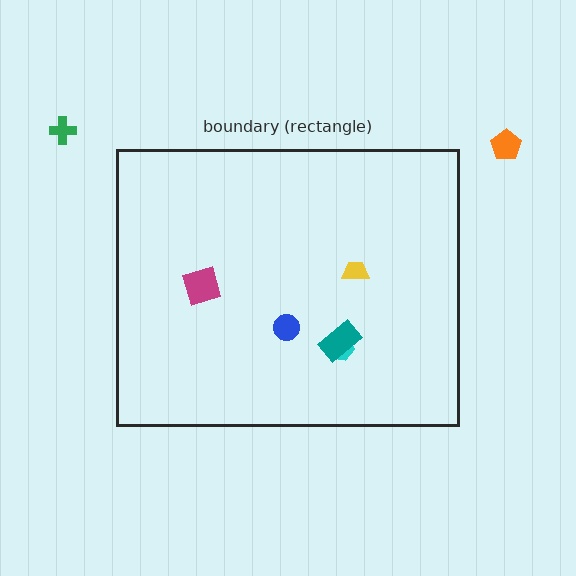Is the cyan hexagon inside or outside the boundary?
Inside.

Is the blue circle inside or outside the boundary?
Inside.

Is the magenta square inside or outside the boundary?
Inside.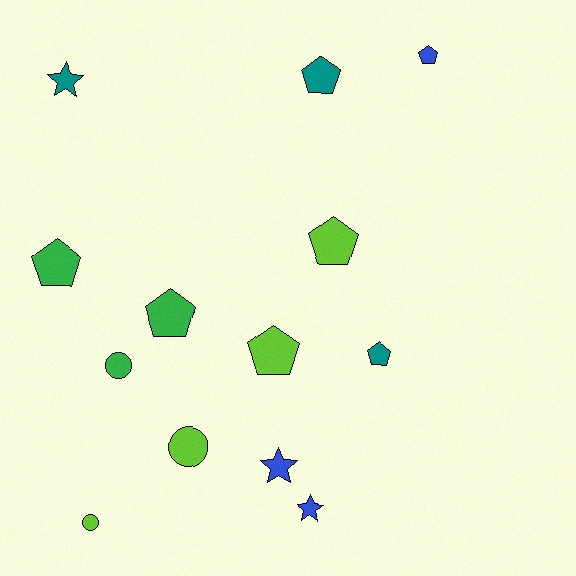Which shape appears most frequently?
Pentagon, with 7 objects.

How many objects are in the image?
There are 13 objects.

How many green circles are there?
There is 1 green circle.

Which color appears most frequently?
Lime, with 4 objects.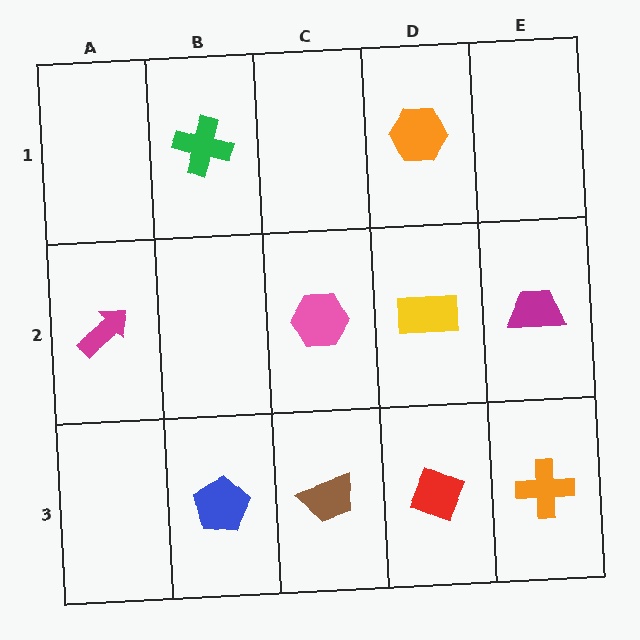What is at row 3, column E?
An orange cross.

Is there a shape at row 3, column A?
No, that cell is empty.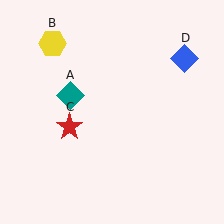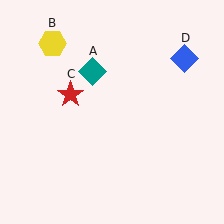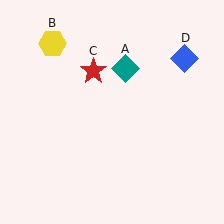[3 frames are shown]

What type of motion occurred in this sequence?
The teal diamond (object A), red star (object C) rotated clockwise around the center of the scene.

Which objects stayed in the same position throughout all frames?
Yellow hexagon (object B) and blue diamond (object D) remained stationary.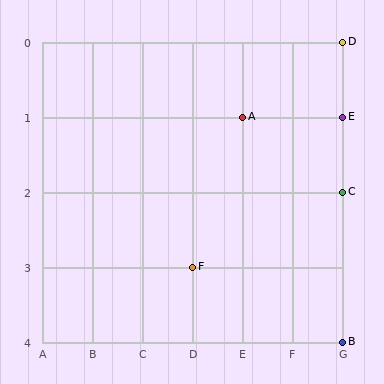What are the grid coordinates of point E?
Point E is at grid coordinates (G, 1).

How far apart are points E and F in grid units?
Points E and F are 3 columns and 2 rows apart (about 3.6 grid units diagonally).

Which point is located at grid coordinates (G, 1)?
Point E is at (G, 1).